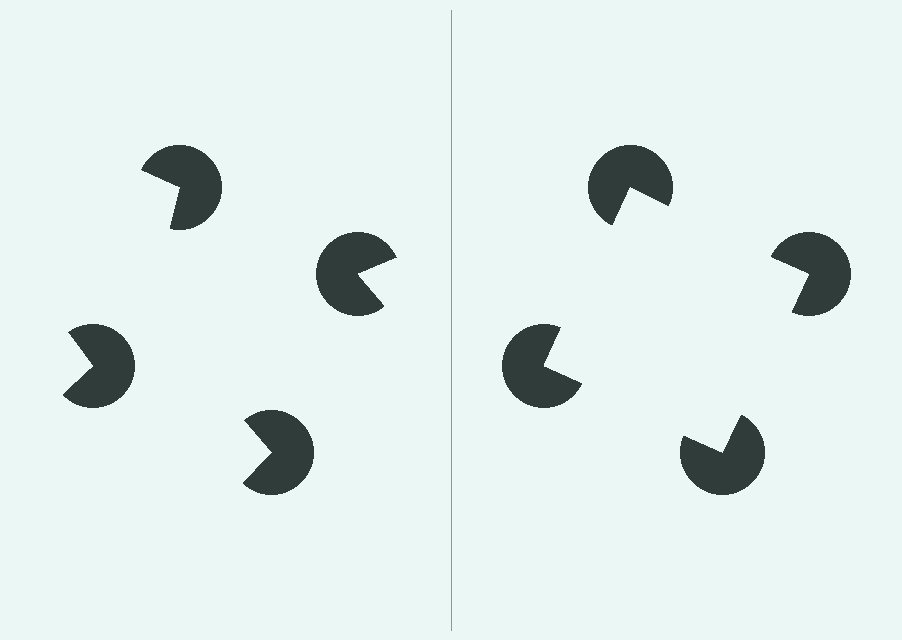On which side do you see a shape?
An illusory square appears on the right side. On the left side the wedge cuts are rotated, so no coherent shape forms.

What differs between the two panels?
The pac-man discs are positioned identically on both sides; only the wedge orientations differ. On the right they align to a square; on the left they are misaligned.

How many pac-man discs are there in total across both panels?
8 — 4 on each side.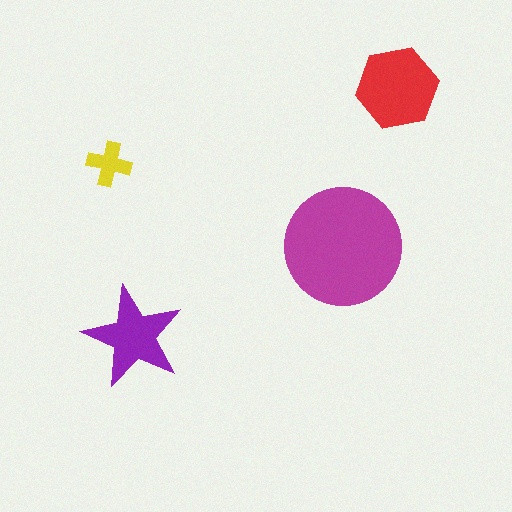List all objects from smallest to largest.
The yellow cross, the purple star, the red hexagon, the magenta circle.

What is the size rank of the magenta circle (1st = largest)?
1st.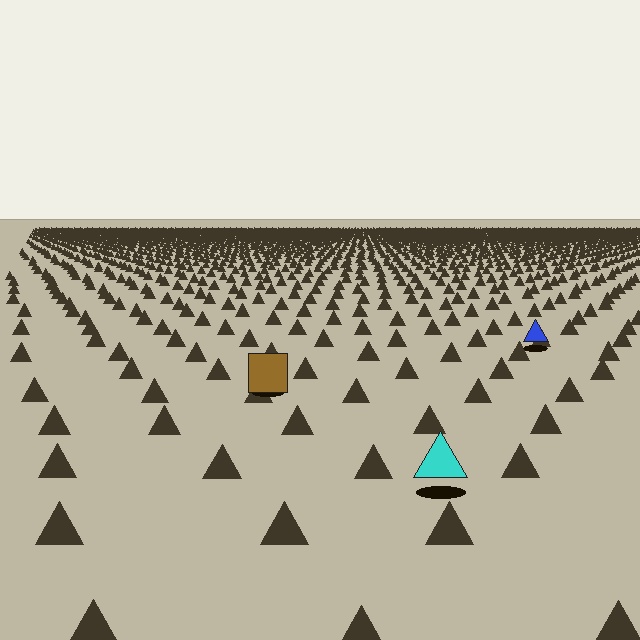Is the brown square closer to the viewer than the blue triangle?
Yes. The brown square is closer — you can tell from the texture gradient: the ground texture is coarser near it.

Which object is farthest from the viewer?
The blue triangle is farthest from the viewer. It appears smaller and the ground texture around it is denser.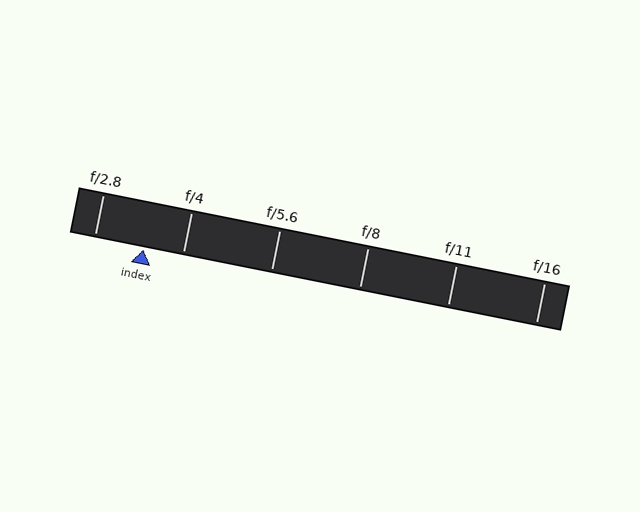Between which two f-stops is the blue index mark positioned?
The index mark is between f/2.8 and f/4.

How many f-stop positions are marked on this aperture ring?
There are 6 f-stop positions marked.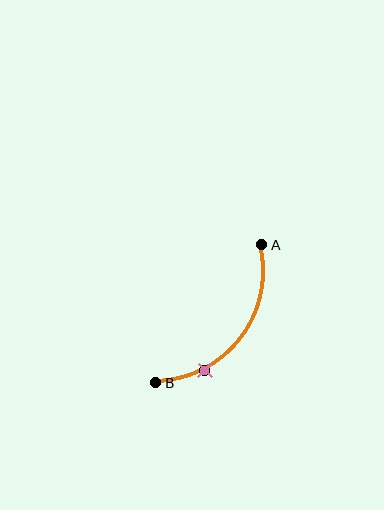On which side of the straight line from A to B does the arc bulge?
The arc bulges below and to the right of the straight line connecting A and B.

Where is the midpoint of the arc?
The arc midpoint is the point on the curve farthest from the straight line joining A and B. It sits below and to the right of that line.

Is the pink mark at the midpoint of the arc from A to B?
No. The pink mark lies on the arc but is closer to endpoint B. The arc midpoint would be at the point on the curve equidistant along the arc from both A and B.